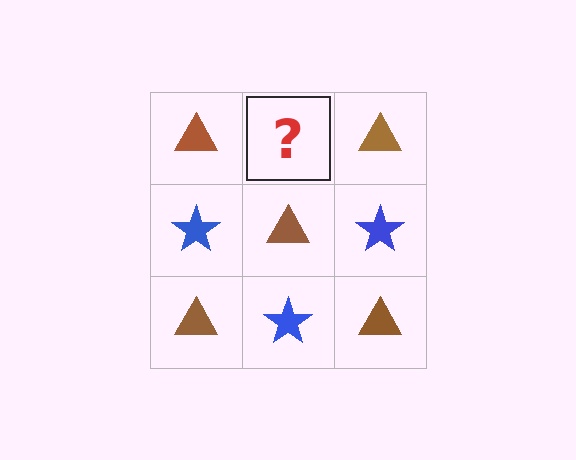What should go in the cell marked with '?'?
The missing cell should contain a blue star.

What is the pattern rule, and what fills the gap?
The rule is that it alternates brown triangle and blue star in a checkerboard pattern. The gap should be filled with a blue star.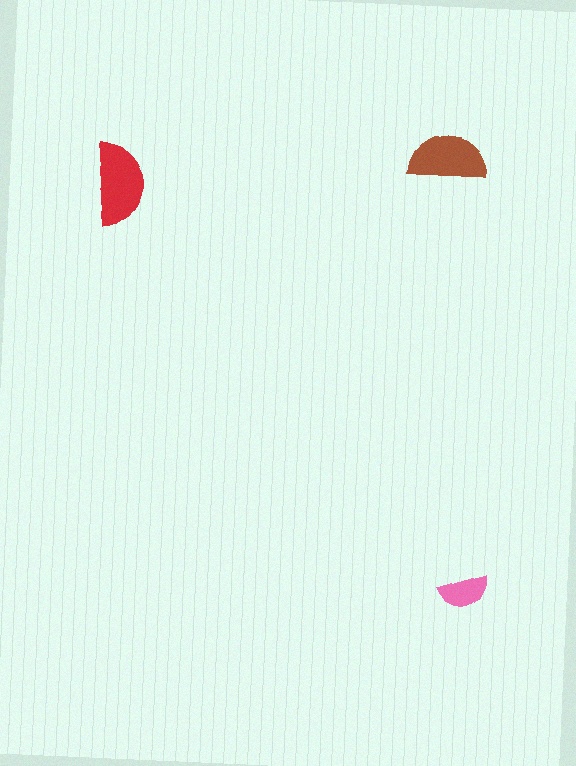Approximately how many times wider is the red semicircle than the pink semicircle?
About 1.5 times wider.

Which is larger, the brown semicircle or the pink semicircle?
The brown one.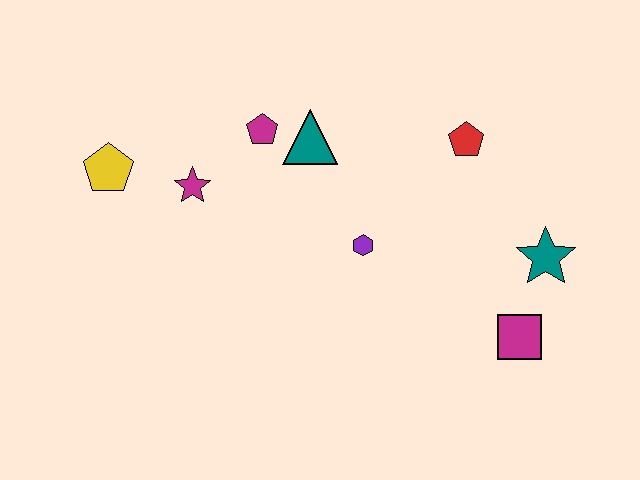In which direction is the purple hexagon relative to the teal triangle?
The purple hexagon is below the teal triangle.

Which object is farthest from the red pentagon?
The yellow pentagon is farthest from the red pentagon.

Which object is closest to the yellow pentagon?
The magenta star is closest to the yellow pentagon.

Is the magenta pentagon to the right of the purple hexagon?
No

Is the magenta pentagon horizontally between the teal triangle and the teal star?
No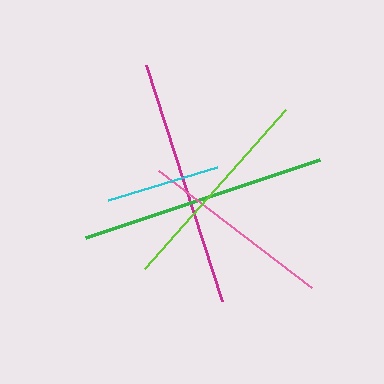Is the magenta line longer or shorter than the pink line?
The magenta line is longer than the pink line.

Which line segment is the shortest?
The cyan line is the shortest at approximately 114 pixels.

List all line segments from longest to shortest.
From longest to shortest: magenta, green, lime, pink, cyan.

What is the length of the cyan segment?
The cyan segment is approximately 114 pixels long.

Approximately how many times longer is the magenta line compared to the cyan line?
The magenta line is approximately 2.2 times the length of the cyan line.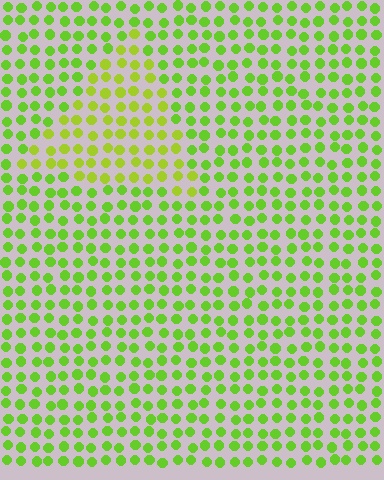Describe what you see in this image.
The image is filled with small lime elements in a uniform arrangement. A triangle-shaped region is visible where the elements are tinted to a slightly different hue, forming a subtle color boundary.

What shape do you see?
I see a triangle.